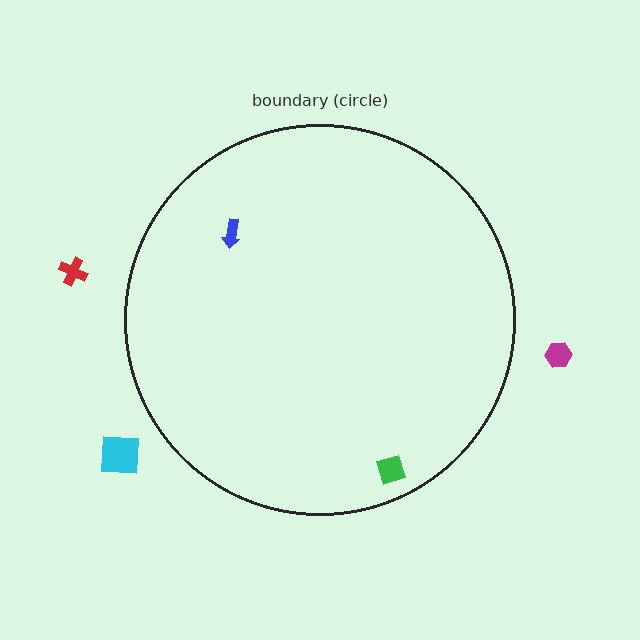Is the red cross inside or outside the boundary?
Outside.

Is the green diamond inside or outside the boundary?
Inside.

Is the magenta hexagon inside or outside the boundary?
Outside.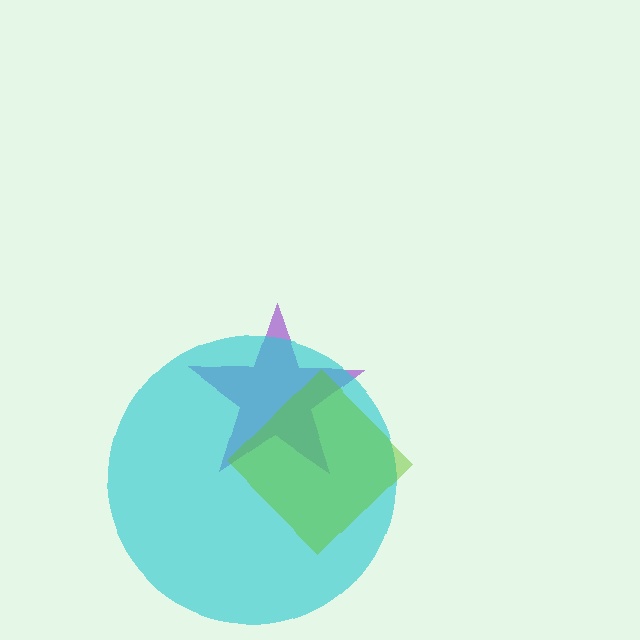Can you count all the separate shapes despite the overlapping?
Yes, there are 3 separate shapes.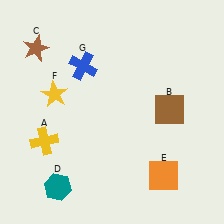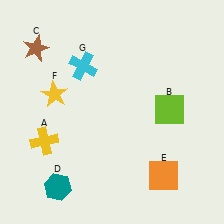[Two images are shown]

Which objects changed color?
B changed from brown to lime. G changed from blue to cyan.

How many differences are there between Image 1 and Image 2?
There are 2 differences between the two images.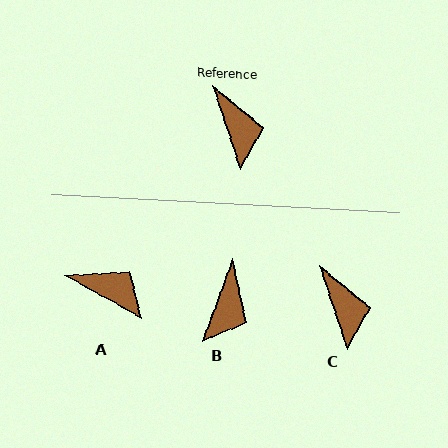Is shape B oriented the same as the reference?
No, it is off by about 39 degrees.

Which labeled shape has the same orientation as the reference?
C.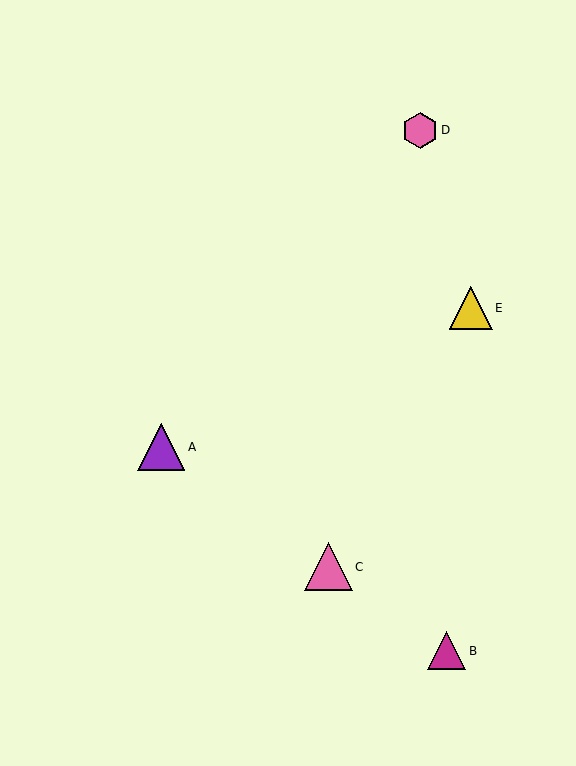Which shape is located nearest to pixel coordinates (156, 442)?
The purple triangle (labeled A) at (161, 447) is nearest to that location.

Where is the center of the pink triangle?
The center of the pink triangle is at (328, 567).